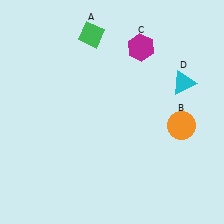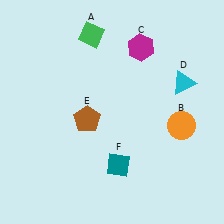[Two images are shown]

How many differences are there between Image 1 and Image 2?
There are 2 differences between the two images.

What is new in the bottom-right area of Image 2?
A teal diamond (F) was added in the bottom-right area of Image 2.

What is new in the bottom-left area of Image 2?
A brown pentagon (E) was added in the bottom-left area of Image 2.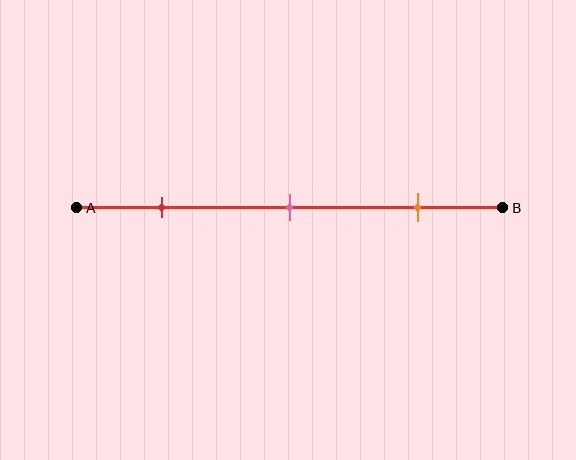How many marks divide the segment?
There are 3 marks dividing the segment.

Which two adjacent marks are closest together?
The red and pink marks are the closest adjacent pair.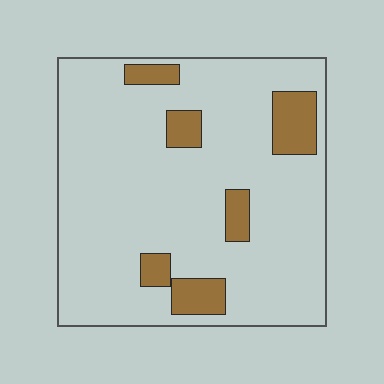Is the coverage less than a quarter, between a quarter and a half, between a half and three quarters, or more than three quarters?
Less than a quarter.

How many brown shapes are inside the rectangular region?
6.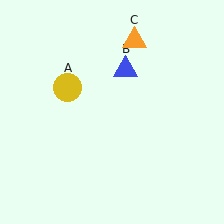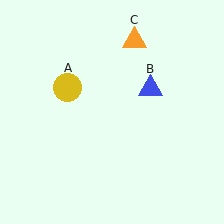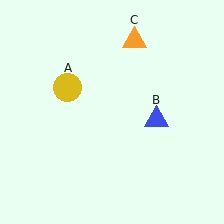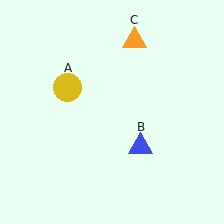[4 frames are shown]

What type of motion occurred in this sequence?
The blue triangle (object B) rotated clockwise around the center of the scene.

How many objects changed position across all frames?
1 object changed position: blue triangle (object B).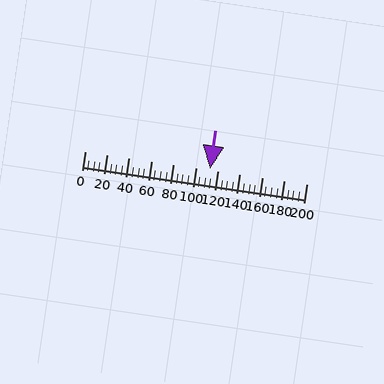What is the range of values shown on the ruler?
The ruler shows values from 0 to 200.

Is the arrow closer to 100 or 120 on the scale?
The arrow is closer to 120.